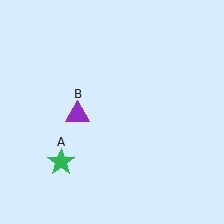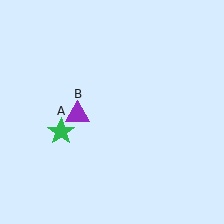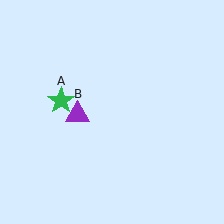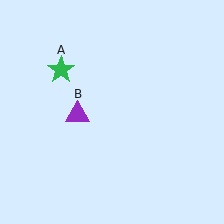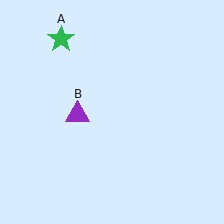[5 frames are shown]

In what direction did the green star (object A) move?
The green star (object A) moved up.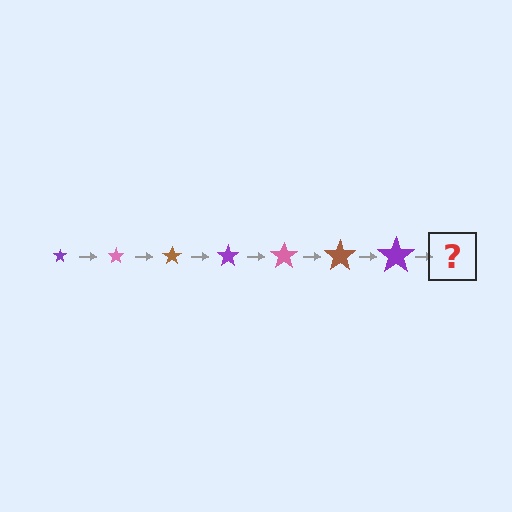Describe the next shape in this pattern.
It should be a pink star, larger than the previous one.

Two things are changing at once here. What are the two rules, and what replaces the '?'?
The two rules are that the star grows larger each step and the color cycles through purple, pink, and brown. The '?' should be a pink star, larger than the previous one.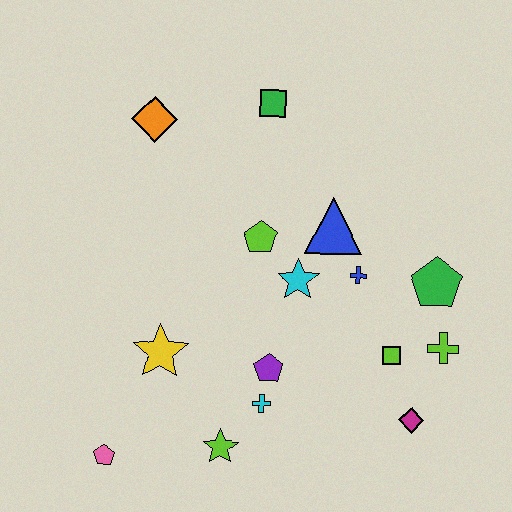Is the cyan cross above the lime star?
Yes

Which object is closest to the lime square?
The lime cross is closest to the lime square.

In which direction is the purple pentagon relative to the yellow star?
The purple pentagon is to the right of the yellow star.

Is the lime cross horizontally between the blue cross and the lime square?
No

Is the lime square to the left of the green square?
No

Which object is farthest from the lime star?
The green square is farthest from the lime star.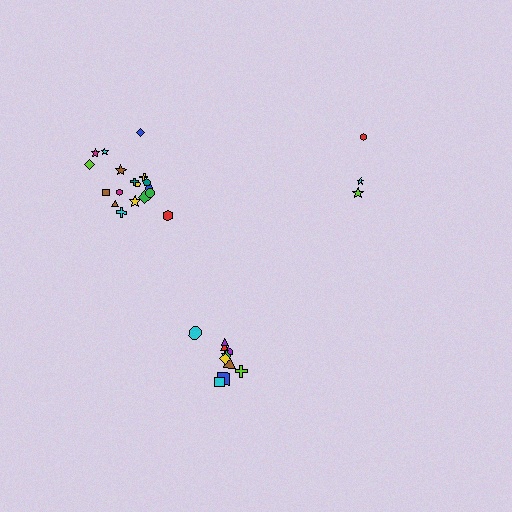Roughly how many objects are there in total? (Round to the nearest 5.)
Roughly 30 objects in total.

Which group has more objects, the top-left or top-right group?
The top-left group.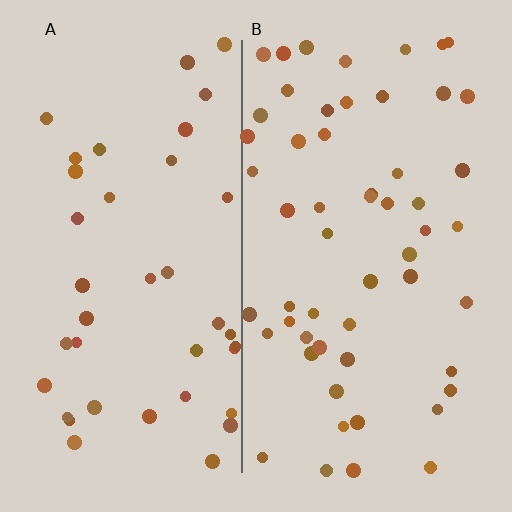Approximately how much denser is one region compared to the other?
Approximately 1.4× — region B over region A.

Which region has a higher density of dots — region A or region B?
B (the right).